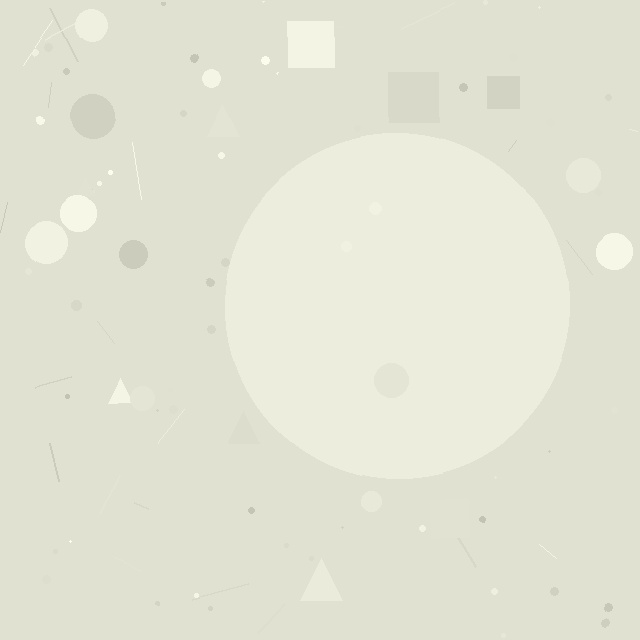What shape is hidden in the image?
A circle is hidden in the image.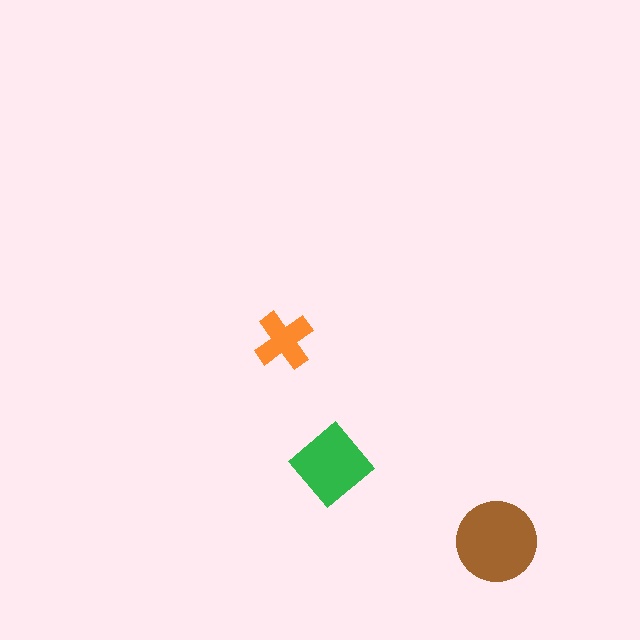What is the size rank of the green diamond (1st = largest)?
2nd.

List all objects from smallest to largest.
The orange cross, the green diamond, the brown circle.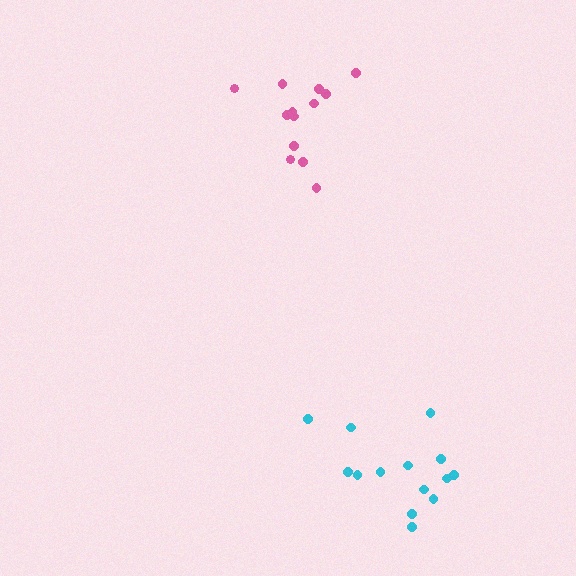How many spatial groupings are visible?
There are 2 spatial groupings.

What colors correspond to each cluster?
The clusters are colored: pink, cyan.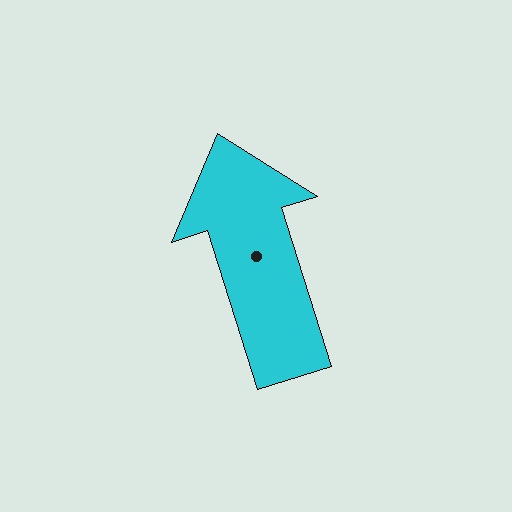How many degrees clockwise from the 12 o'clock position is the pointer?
Approximately 343 degrees.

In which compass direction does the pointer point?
North.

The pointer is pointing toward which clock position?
Roughly 11 o'clock.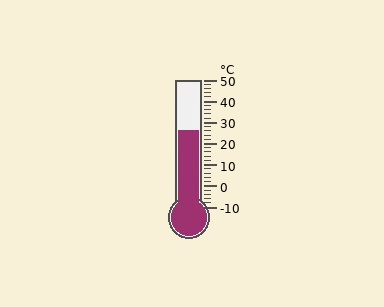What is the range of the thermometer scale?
The thermometer scale ranges from -10°C to 50°C.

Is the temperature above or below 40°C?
The temperature is below 40°C.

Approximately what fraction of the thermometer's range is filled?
The thermometer is filled to approximately 60% of its range.